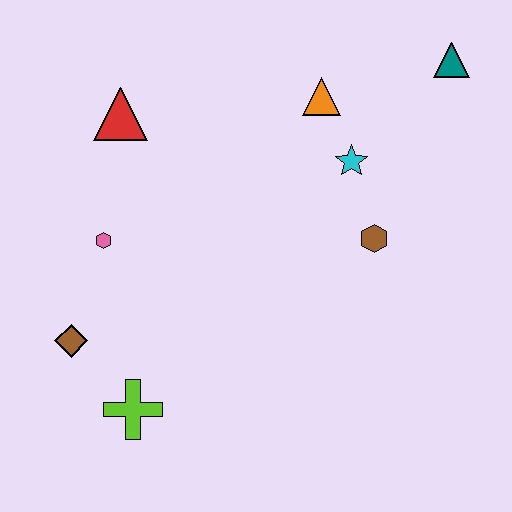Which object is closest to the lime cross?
The brown diamond is closest to the lime cross.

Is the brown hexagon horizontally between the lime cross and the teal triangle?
Yes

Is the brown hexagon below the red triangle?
Yes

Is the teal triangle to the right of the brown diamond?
Yes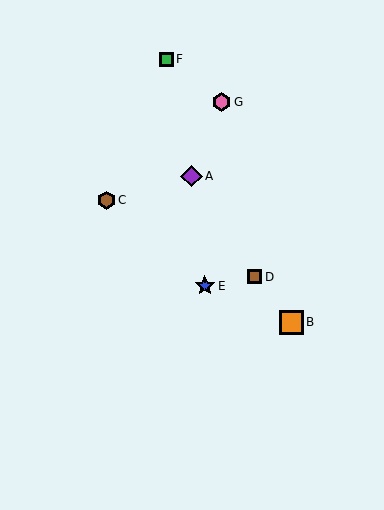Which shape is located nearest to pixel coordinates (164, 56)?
The green square (labeled F) at (166, 59) is nearest to that location.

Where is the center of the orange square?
The center of the orange square is at (291, 322).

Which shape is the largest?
The orange square (labeled B) is the largest.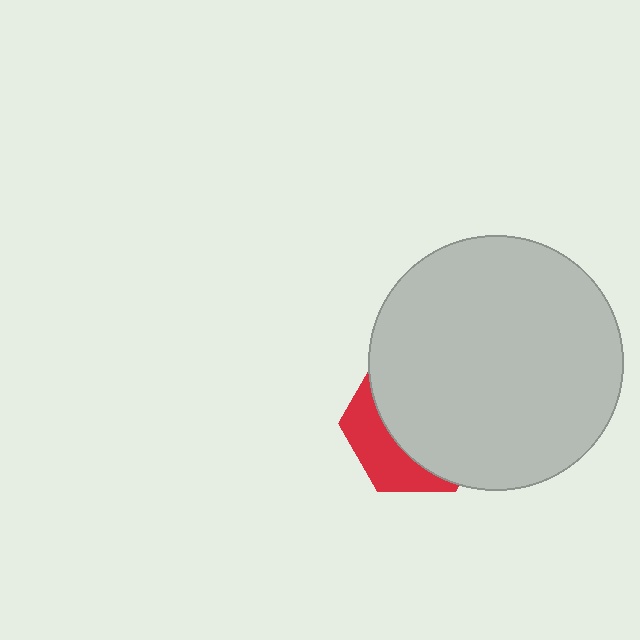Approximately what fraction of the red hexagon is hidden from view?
Roughly 69% of the red hexagon is hidden behind the light gray circle.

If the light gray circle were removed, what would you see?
You would see the complete red hexagon.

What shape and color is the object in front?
The object in front is a light gray circle.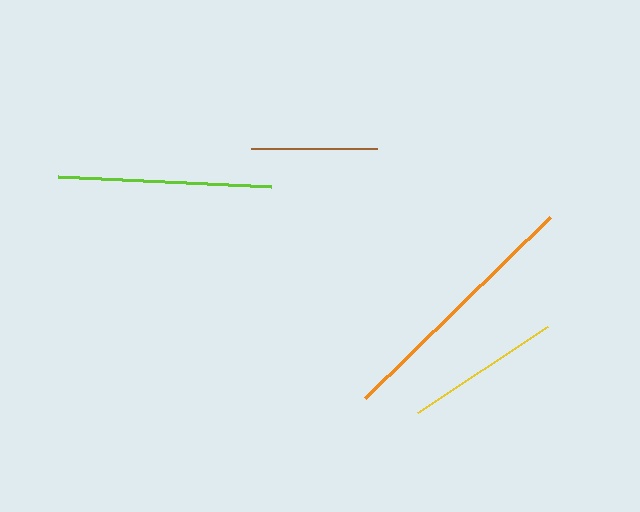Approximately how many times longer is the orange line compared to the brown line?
The orange line is approximately 2.0 times the length of the brown line.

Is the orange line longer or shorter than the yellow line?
The orange line is longer than the yellow line.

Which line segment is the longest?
The orange line is the longest at approximately 259 pixels.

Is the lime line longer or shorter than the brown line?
The lime line is longer than the brown line.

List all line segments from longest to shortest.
From longest to shortest: orange, lime, yellow, brown.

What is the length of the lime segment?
The lime segment is approximately 213 pixels long.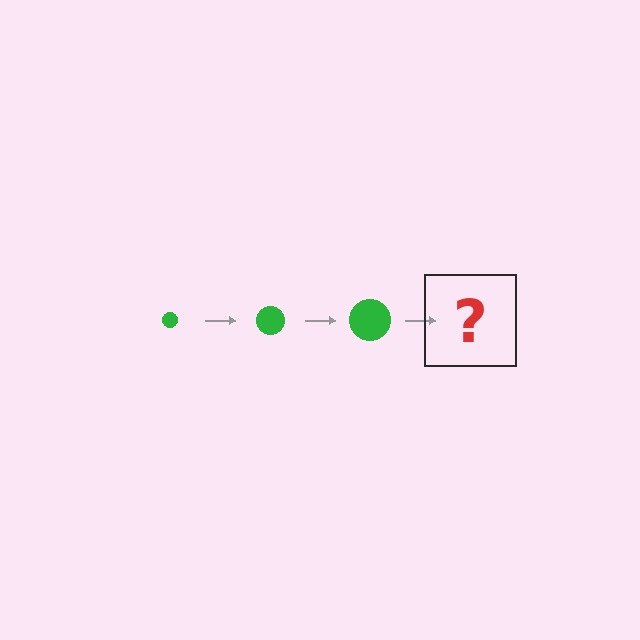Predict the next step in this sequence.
The next step is a green circle, larger than the previous one.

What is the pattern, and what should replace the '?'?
The pattern is that the circle gets progressively larger each step. The '?' should be a green circle, larger than the previous one.